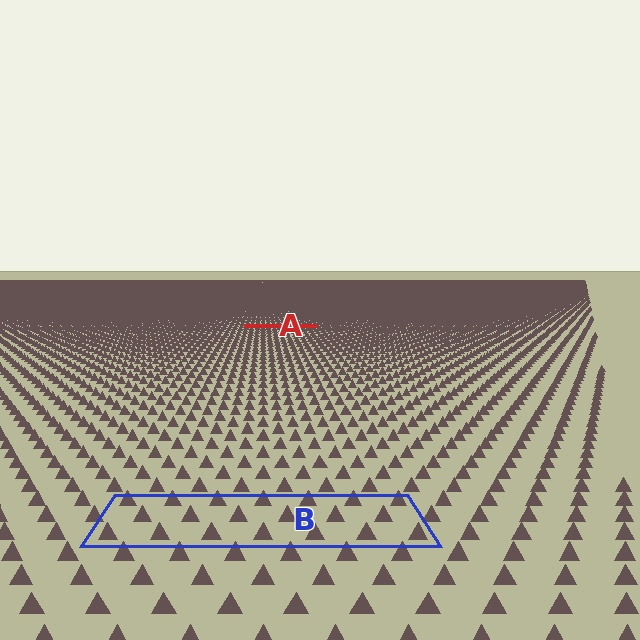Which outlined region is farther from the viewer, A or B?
Region A is farther from the viewer — the texture elements inside it appear smaller and more densely packed.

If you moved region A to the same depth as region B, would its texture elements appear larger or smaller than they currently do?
They would appear larger. At a closer depth, the same texture elements are projected at a bigger on-screen size.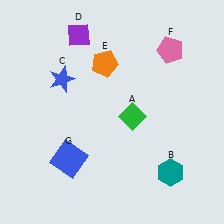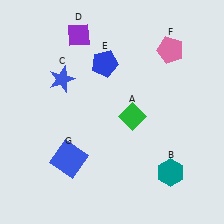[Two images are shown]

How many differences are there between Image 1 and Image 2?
There is 1 difference between the two images.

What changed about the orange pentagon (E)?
In Image 1, E is orange. In Image 2, it changed to blue.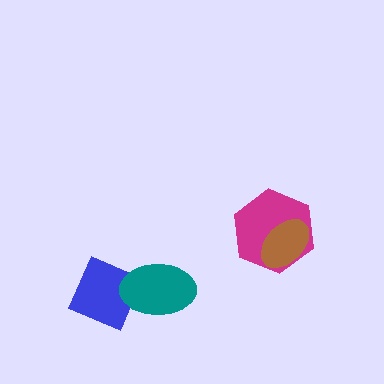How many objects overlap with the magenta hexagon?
1 object overlaps with the magenta hexagon.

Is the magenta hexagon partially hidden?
Yes, it is partially covered by another shape.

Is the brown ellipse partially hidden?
No, no other shape covers it.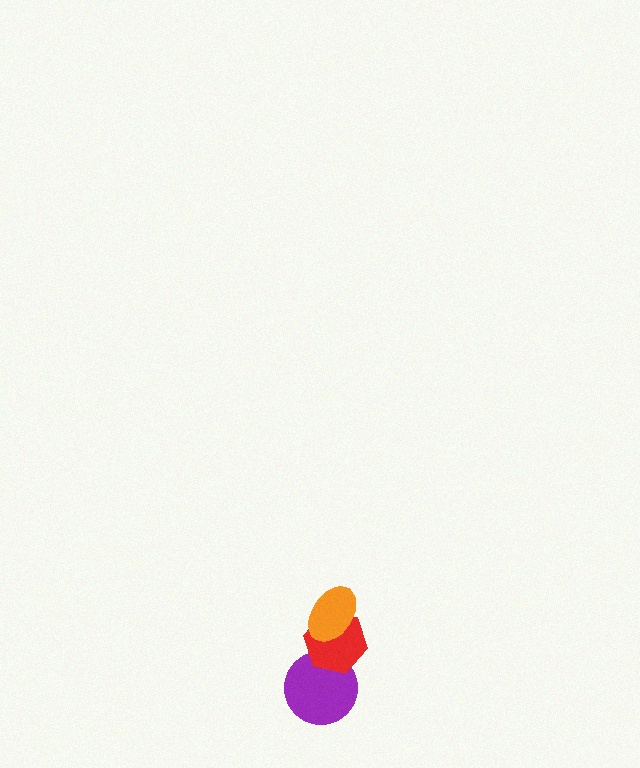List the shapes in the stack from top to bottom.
From top to bottom: the orange ellipse, the red hexagon, the purple circle.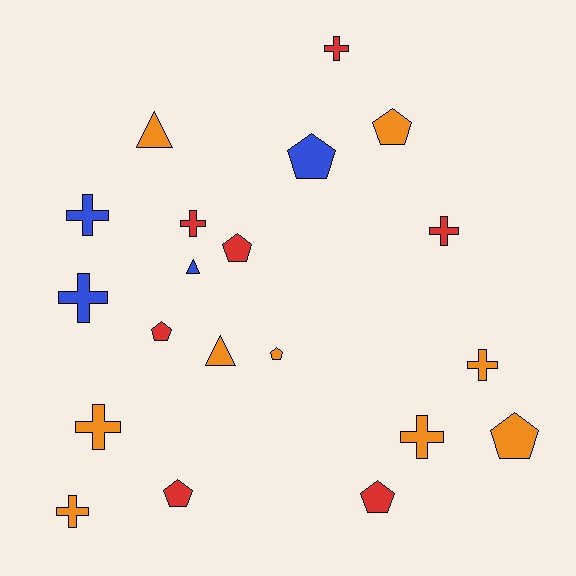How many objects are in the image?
There are 20 objects.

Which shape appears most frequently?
Cross, with 9 objects.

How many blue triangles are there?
There is 1 blue triangle.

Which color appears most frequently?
Orange, with 9 objects.